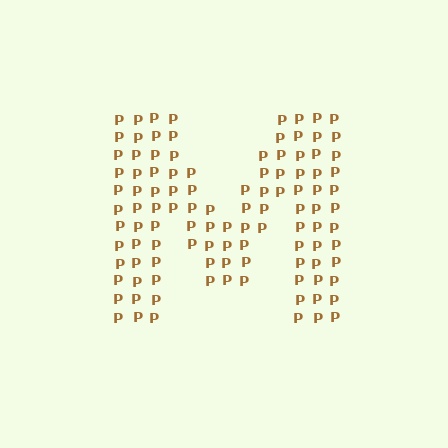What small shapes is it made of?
It is made of small letter P's.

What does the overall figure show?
The overall figure shows the letter M.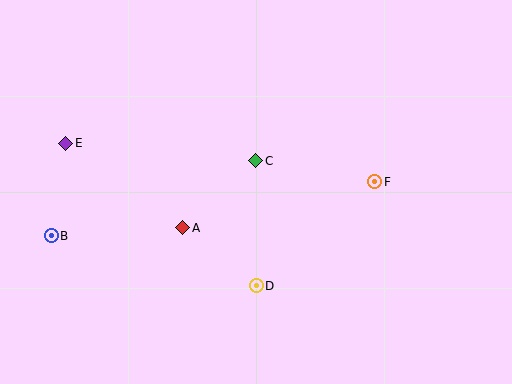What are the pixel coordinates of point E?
Point E is at (66, 143).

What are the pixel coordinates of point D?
Point D is at (256, 286).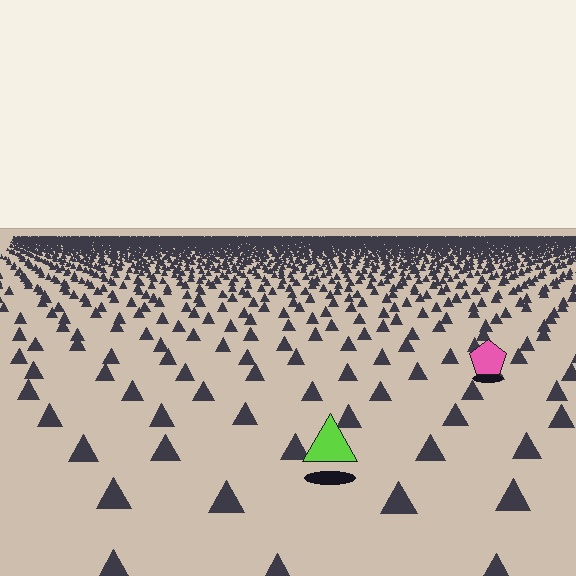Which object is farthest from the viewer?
The pink pentagon is farthest from the viewer. It appears smaller and the ground texture around it is denser.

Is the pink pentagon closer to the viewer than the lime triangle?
No. The lime triangle is closer — you can tell from the texture gradient: the ground texture is coarser near it.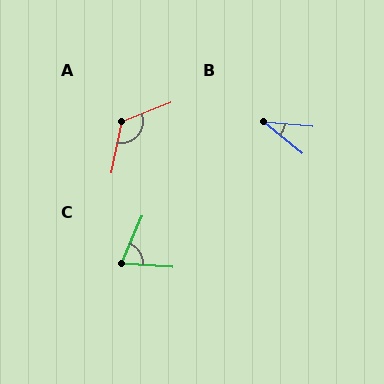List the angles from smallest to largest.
B (34°), C (70°), A (124°).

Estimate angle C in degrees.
Approximately 70 degrees.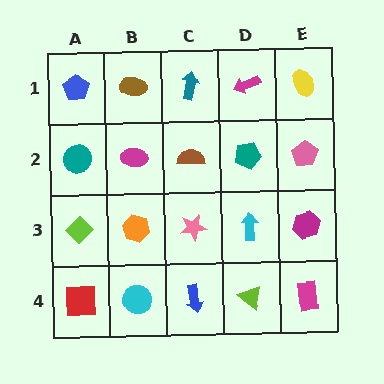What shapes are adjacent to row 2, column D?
A magenta arrow (row 1, column D), a cyan arrow (row 3, column D), a brown semicircle (row 2, column C), a pink pentagon (row 2, column E).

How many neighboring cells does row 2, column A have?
3.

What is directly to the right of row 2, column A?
A magenta ellipse.